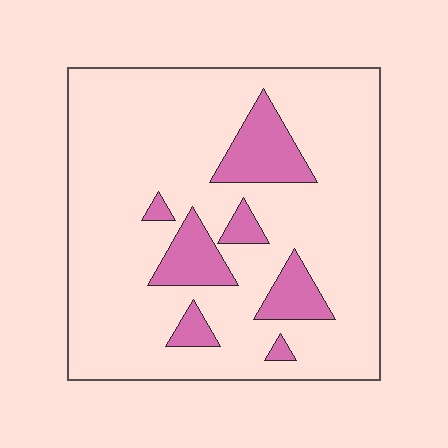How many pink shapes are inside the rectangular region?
7.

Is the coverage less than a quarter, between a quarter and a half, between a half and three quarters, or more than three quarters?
Less than a quarter.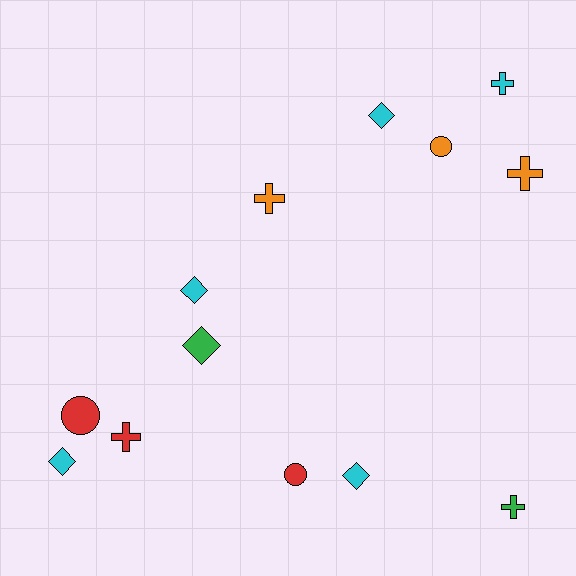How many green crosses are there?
There is 1 green cross.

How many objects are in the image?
There are 13 objects.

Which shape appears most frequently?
Cross, with 5 objects.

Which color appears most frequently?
Cyan, with 5 objects.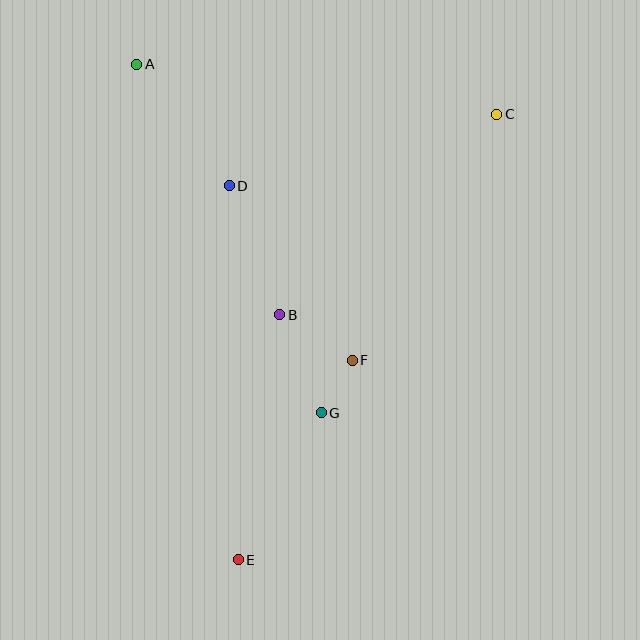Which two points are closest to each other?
Points F and G are closest to each other.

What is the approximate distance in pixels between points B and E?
The distance between B and E is approximately 249 pixels.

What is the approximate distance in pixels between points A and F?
The distance between A and F is approximately 366 pixels.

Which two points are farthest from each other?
Points C and E are farthest from each other.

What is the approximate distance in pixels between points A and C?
The distance between A and C is approximately 364 pixels.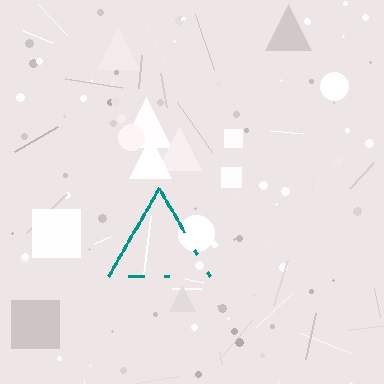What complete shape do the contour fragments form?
The contour fragments form a triangle.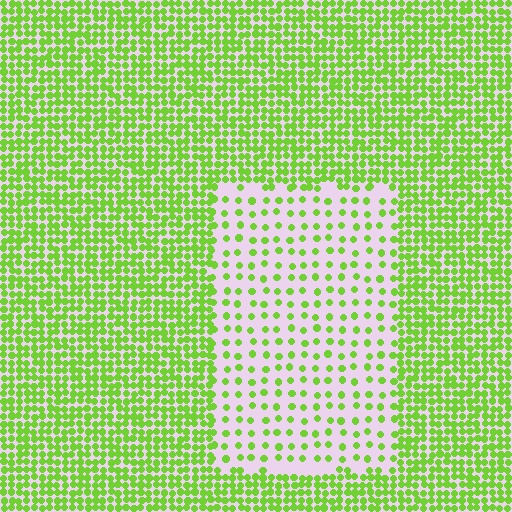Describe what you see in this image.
The image contains small lime elements arranged at two different densities. A rectangle-shaped region is visible where the elements are less densely packed than the surrounding area.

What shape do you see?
I see a rectangle.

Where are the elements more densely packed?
The elements are more densely packed outside the rectangle boundary.